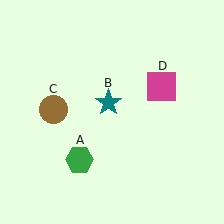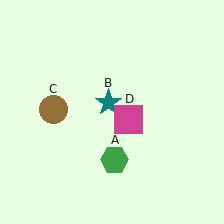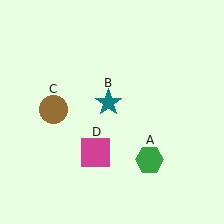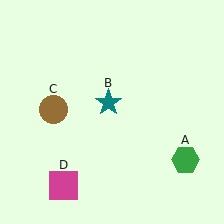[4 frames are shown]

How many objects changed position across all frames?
2 objects changed position: green hexagon (object A), magenta square (object D).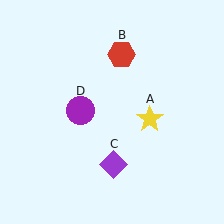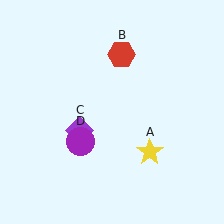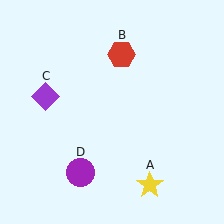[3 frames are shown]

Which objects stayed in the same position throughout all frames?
Red hexagon (object B) remained stationary.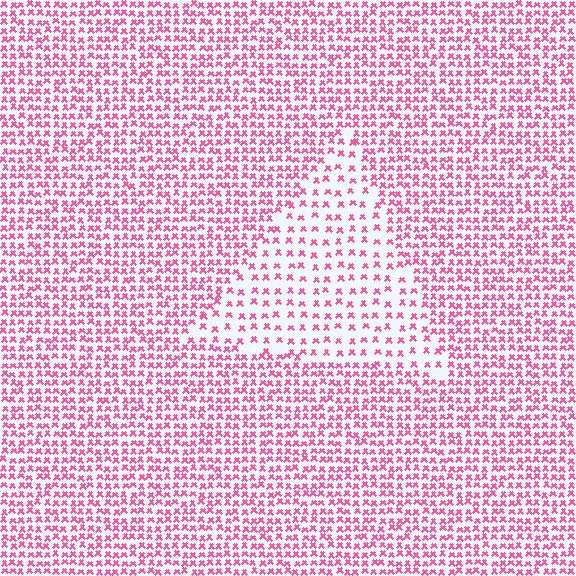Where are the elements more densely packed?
The elements are more densely packed outside the triangle boundary.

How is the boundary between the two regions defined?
The boundary is defined by a change in element density (approximately 2.1x ratio). All elements are the same color, size, and shape.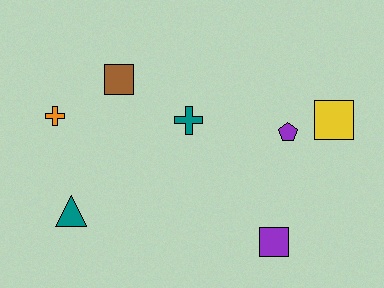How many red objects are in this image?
There are no red objects.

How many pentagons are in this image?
There is 1 pentagon.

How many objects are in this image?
There are 7 objects.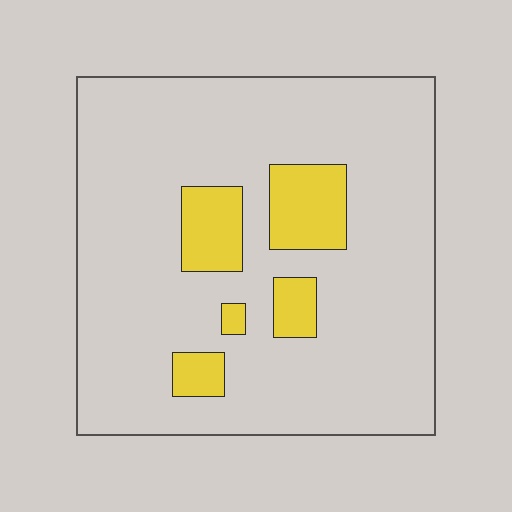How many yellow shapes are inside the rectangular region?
5.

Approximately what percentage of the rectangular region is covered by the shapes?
Approximately 15%.